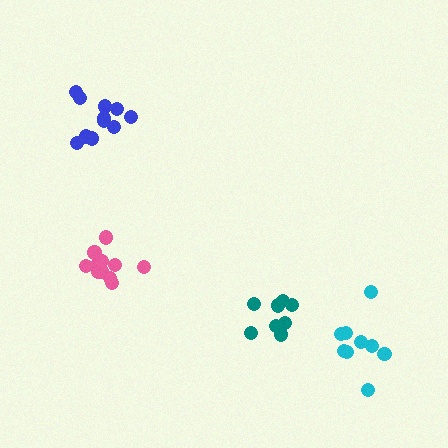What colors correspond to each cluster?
The clusters are colored: teal, blue, cyan, pink.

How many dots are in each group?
Group 1: 8 dots, Group 2: 11 dots, Group 3: 9 dots, Group 4: 11 dots (39 total).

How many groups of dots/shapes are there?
There are 4 groups.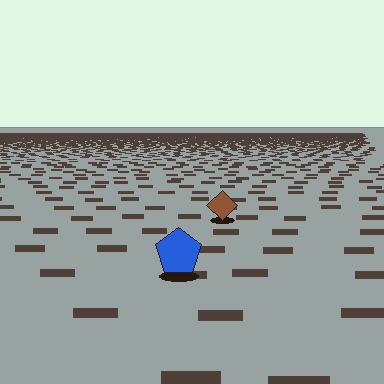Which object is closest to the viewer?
The blue pentagon is closest. The texture marks near it are larger and more spread out.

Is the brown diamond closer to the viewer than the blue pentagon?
No. The blue pentagon is closer — you can tell from the texture gradient: the ground texture is coarser near it.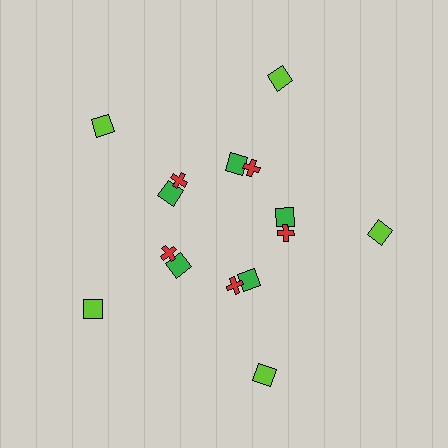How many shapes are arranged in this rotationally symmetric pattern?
There are 15 shapes, arranged in 5 groups of 3.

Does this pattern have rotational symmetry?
Yes, this pattern has 5-fold rotational symmetry. It looks the same after rotating 72 degrees around the center.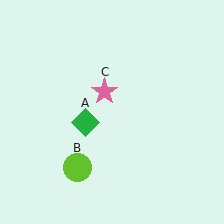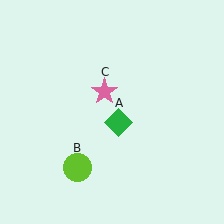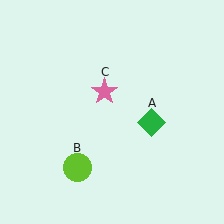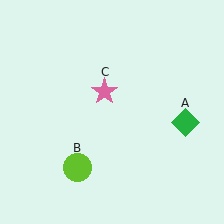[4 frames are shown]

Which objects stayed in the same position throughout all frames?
Lime circle (object B) and pink star (object C) remained stationary.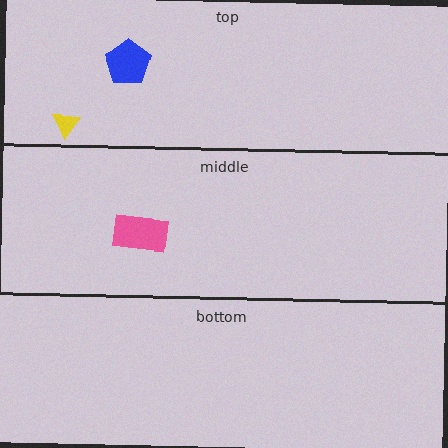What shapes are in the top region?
The yellow triangle, the blue pentagon.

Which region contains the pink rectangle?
The middle region.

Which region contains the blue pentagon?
The top region.